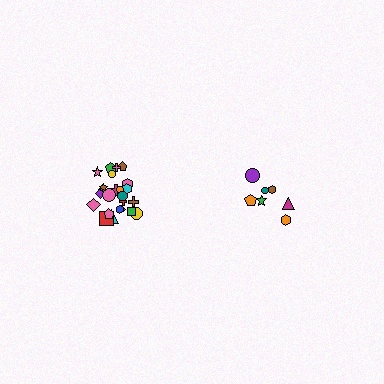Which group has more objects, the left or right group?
The left group.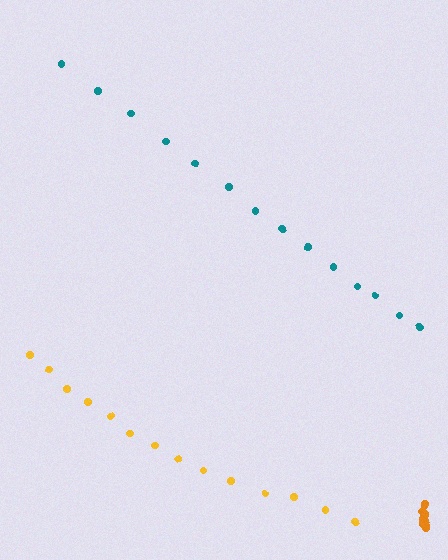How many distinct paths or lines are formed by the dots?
There are 3 distinct paths.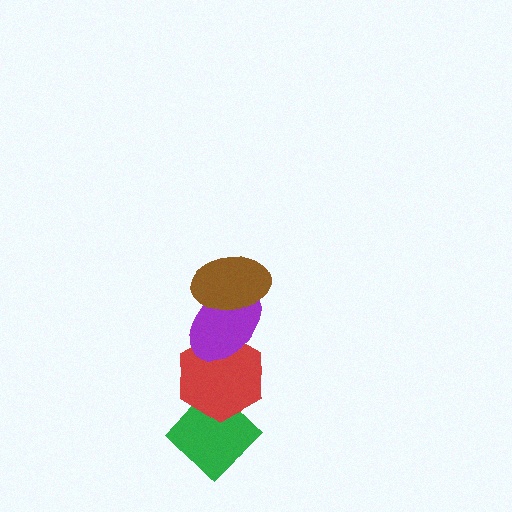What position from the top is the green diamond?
The green diamond is 4th from the top.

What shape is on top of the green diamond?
The red hexagon is on top of the green diamond.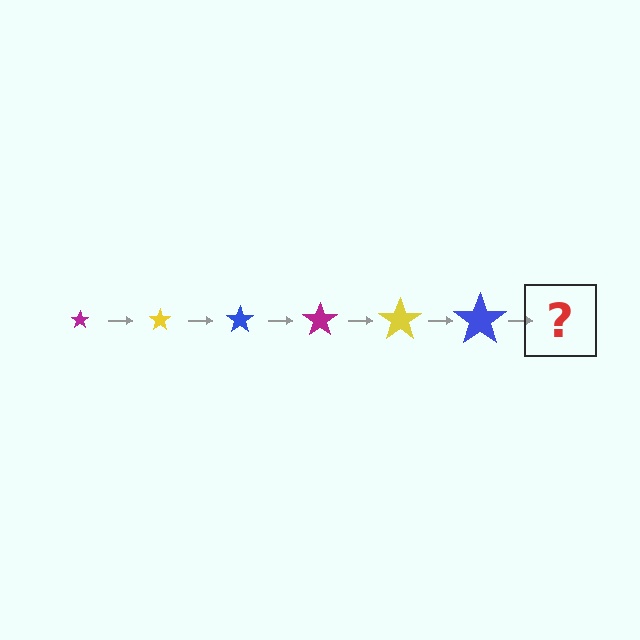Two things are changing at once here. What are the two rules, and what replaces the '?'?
The two rules are that the star grows larger each step and the color cycles through magenta, yellow, and blue. The '?' should be a magenta star, larger than the previous one.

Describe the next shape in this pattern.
It should be a magenta star, larger than the previous one.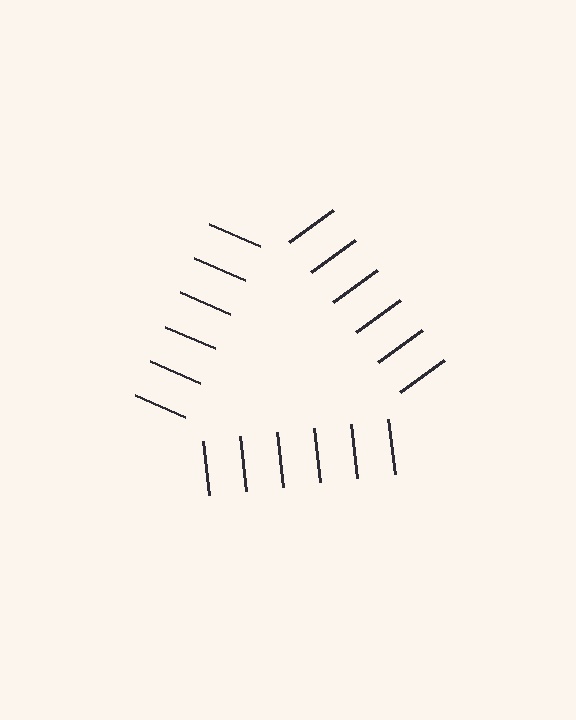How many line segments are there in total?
18 — 6 along each of the 3 edges.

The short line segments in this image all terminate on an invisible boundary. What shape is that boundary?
An illusory triangle — the line segments terminate on its edges but no continuous stroke is drawn.